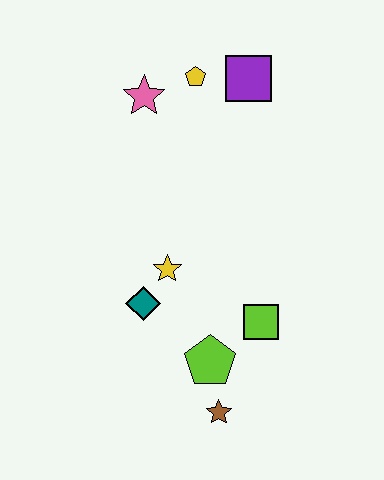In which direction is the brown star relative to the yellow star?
The brown star is below the yellow star.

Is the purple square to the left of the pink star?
No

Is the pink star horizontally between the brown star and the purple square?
No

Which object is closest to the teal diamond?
The yellow star is closest to the teal diamond.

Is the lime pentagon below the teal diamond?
Yes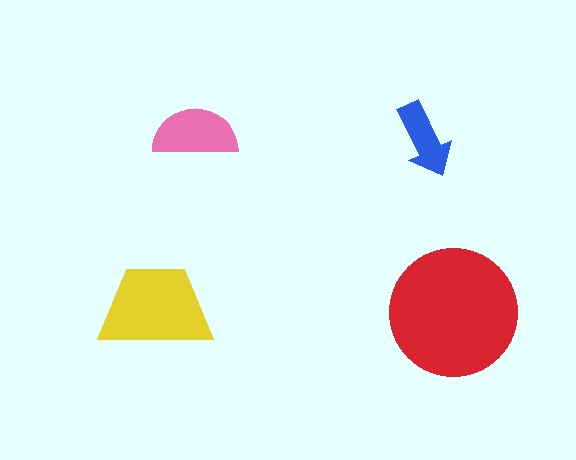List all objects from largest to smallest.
The red circle, the yellow trapezoid, the pink semicircle, the blue arrow.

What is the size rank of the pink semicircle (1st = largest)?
3rd.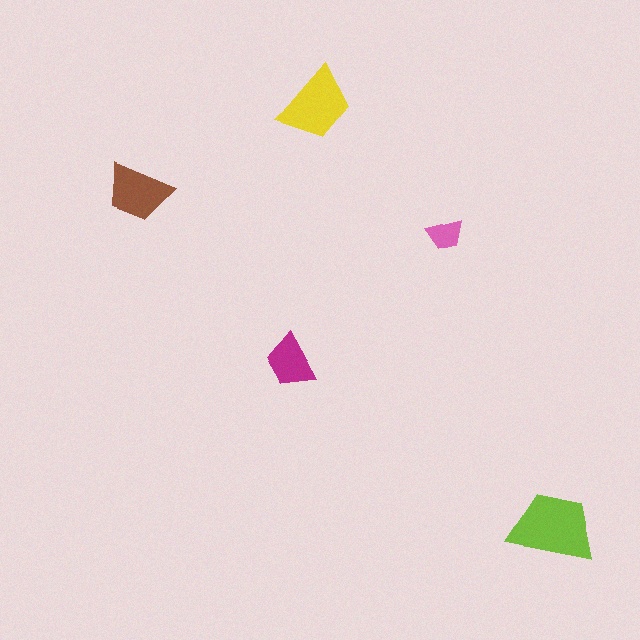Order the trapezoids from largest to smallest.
the lime one, the yellow one, the brown one, the magenta one, the pink one.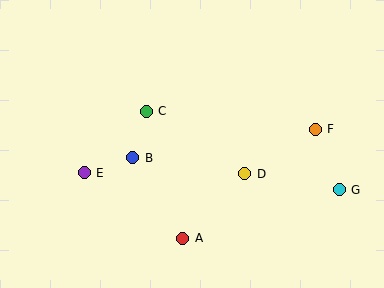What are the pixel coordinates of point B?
Point B is at (133, 158).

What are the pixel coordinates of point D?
Point D is at (245, 174).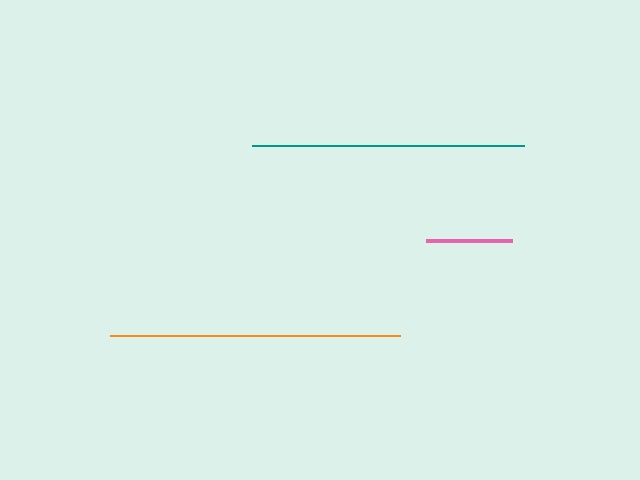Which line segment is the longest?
The orange line is the longest at approximately 290 pixels.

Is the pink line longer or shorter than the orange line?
The orange line is longer than the pink line.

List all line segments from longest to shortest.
From longest to shortest: orange, teal, pink.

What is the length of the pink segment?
The pink segment is approximately 86 pixels long.